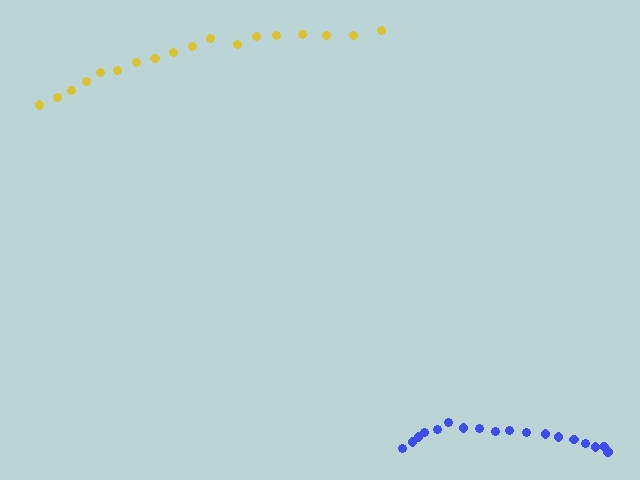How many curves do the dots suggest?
There are 2 distinct paths.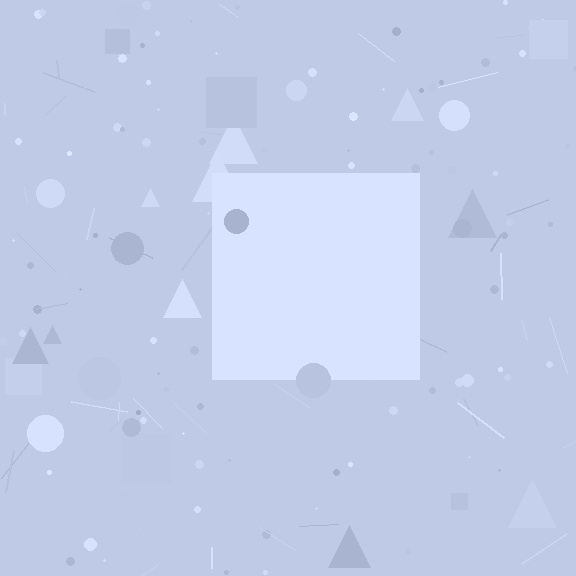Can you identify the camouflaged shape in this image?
The camouflaged shape is a square.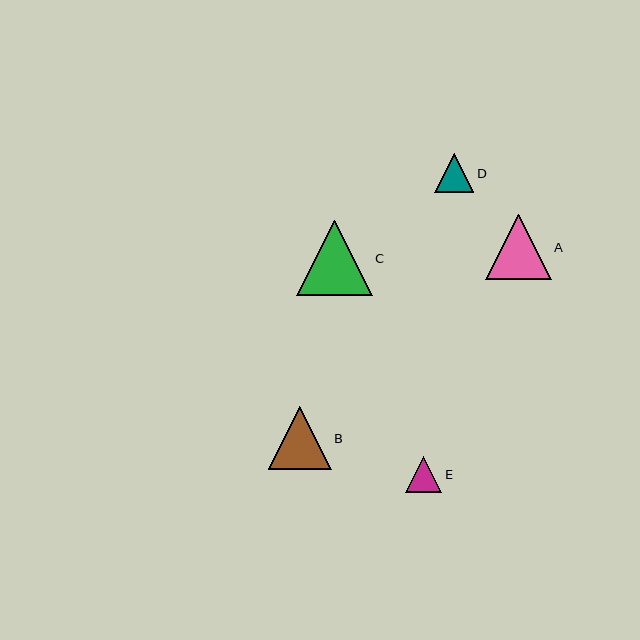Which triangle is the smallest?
Triangle E is the smallest with a size of approximately 36 pixels.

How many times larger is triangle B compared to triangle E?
Triangle B is approximately 1.7 times the size of triangle E.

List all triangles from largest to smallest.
From largest to smallest: C, A, B, D, E.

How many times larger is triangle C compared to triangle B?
Triangle C is approximately 1.2 times the size of triangle B.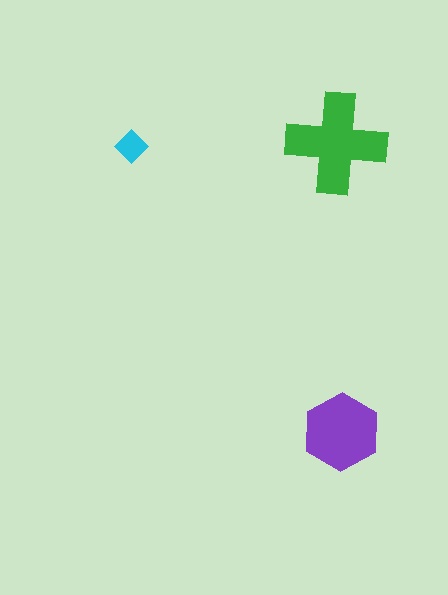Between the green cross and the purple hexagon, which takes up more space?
The green cross.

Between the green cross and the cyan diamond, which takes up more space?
The green cross.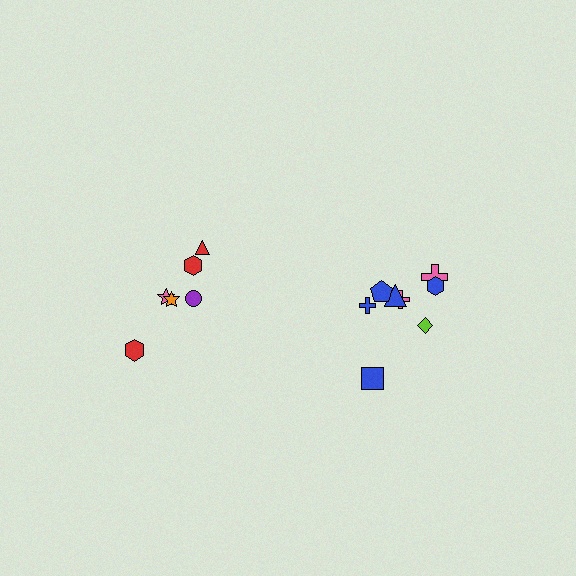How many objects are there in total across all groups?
There are 14 objects.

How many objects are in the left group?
There are 6 objects.